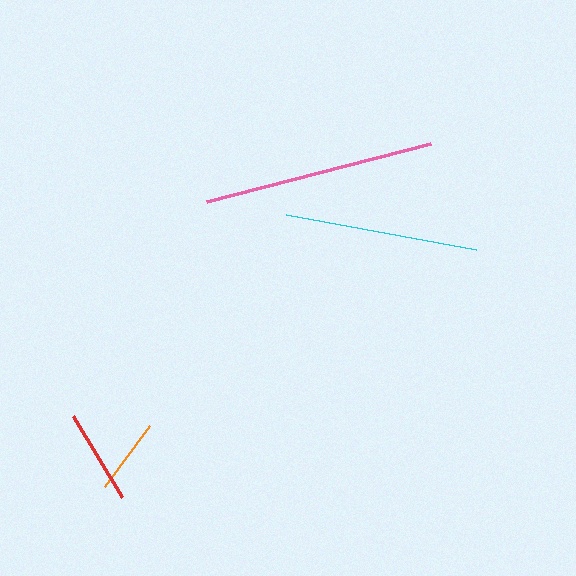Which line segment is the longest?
The pink line is the longest at approximately 231 pixels.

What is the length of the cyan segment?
The cyan segment is approximately 193 pixels long.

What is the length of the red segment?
The red segment is approximately 95 pixels long.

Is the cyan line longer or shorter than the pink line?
The pink line is longer than the cyan line.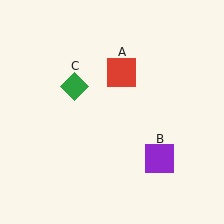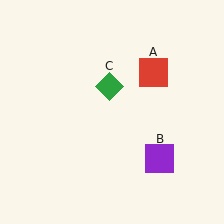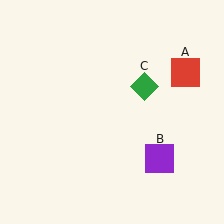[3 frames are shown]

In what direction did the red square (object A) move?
The red square (object A) moved right.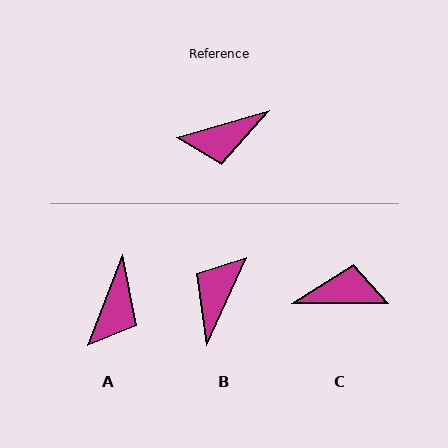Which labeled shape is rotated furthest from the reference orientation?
C, about 163 degrees away.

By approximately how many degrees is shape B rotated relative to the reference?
Approximately 131 degrees clockwise.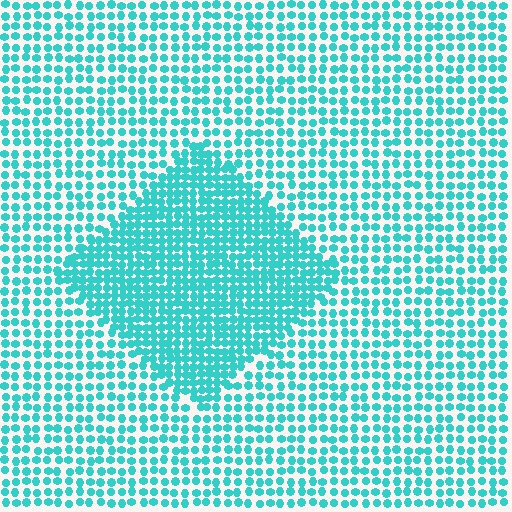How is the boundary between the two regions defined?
The boundary is defined by a change in element density (approximately 1.8x ratio). All elements are the same color, size, and shape.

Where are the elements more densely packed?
The elements are more densely packed inside the diamond boundary.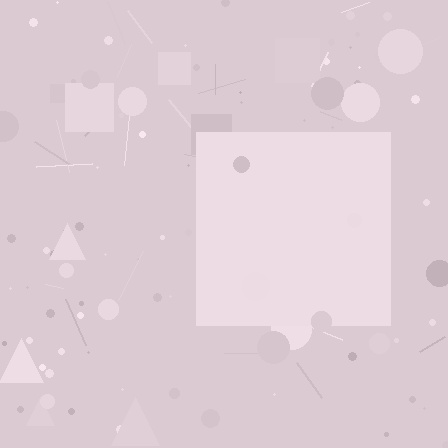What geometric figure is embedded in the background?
A square is embedded in the background.